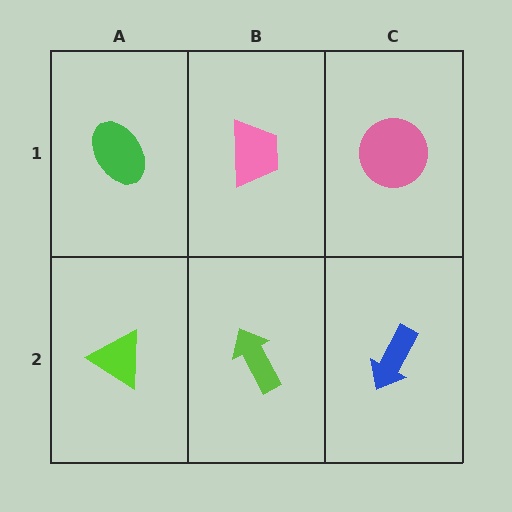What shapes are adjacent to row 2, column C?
A pink circle (row 1, column C), a lime arrow (row 2, column B).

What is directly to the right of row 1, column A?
A pink trapezoid.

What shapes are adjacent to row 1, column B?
A lime arrow (row 2, column B), a green ellipse (row 1, column A), a pink circle (row 1, column C).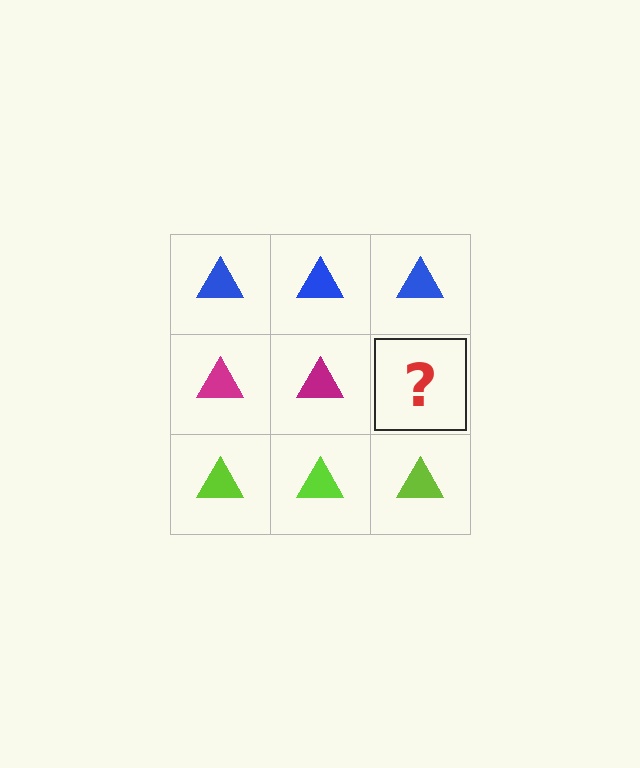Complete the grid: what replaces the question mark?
The question mark should be replaced with a magenta triangle.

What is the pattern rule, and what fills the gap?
The rule is that each row has a consistent color. The gap should be filled with a magenta triangle.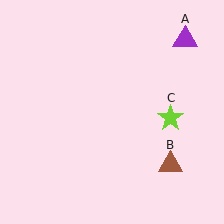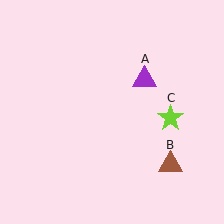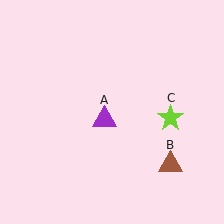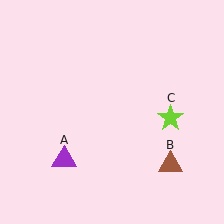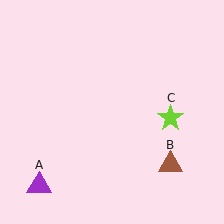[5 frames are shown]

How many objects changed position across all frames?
1 object changed position: purple triangle (object A).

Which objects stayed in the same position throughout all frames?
Brown triangle (object B) and lime star (object C) remained stationary.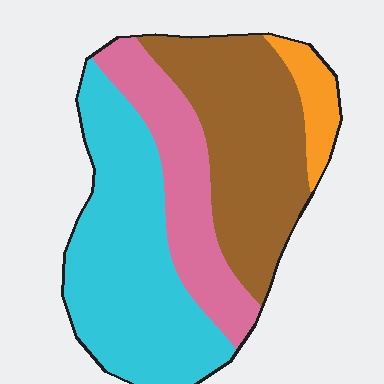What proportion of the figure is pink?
Pink covers roughly 20% of the figure.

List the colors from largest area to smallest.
From largest to smallest: cyan, brown, pink, orange.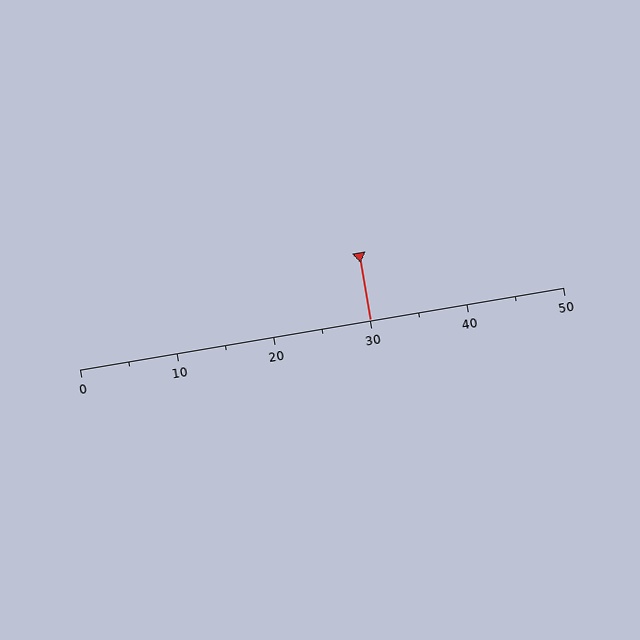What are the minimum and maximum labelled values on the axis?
The axis runs from 0 to 50.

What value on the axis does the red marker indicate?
The marker indicates approximately 30.